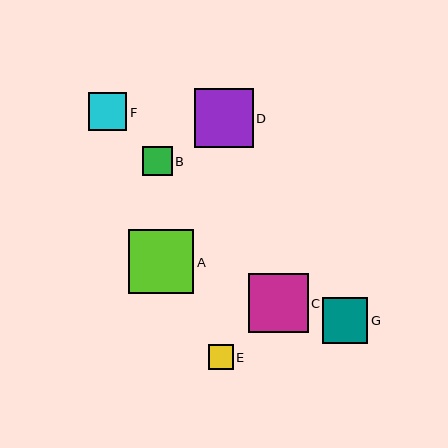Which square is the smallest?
Square E is the smallest with a size of approximately 24 pixels.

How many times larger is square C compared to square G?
Square C is approximately 1.3 times the size of square G.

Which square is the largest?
Square A is the largest with a size of approximately 65 pixels.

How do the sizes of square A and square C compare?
Square A and square C are approximately the same size.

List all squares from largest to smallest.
From largest to smallest: A, C, D, G, F, B, E.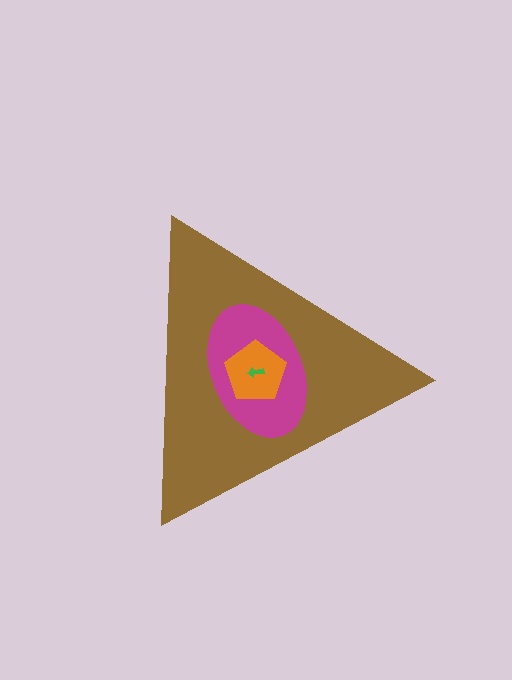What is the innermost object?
The green arrow.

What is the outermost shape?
The brown triangle.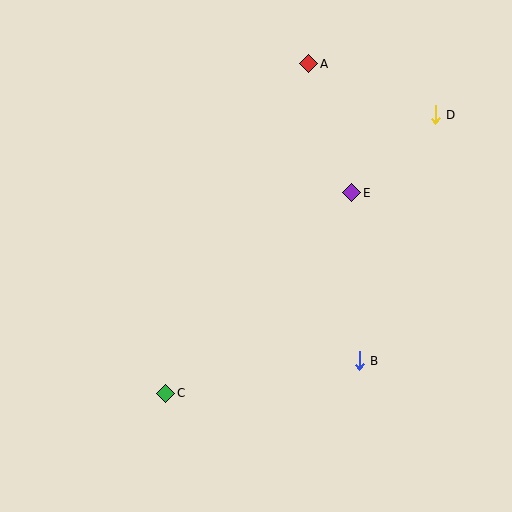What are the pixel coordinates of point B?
Point B is at (359, 361).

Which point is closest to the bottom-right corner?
Point B is closest to the bottom-right corner.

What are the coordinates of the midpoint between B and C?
The midpoint between B and C is at (262, 377).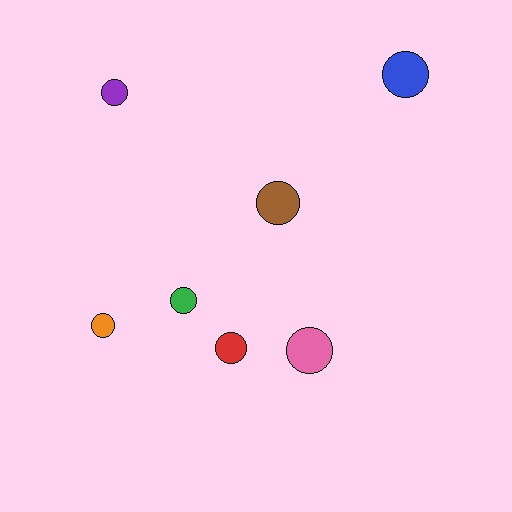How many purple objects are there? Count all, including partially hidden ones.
There is 1 purple object.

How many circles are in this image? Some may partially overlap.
There are 7 circles.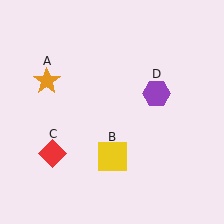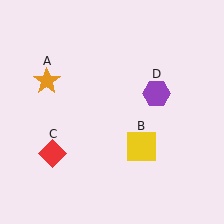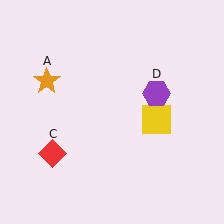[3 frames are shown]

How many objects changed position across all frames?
1 object changed position: yellow square (object B).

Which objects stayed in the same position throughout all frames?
Orange star (object A) and red diamond (object C) and purple hexagon (object D) remained stationary.